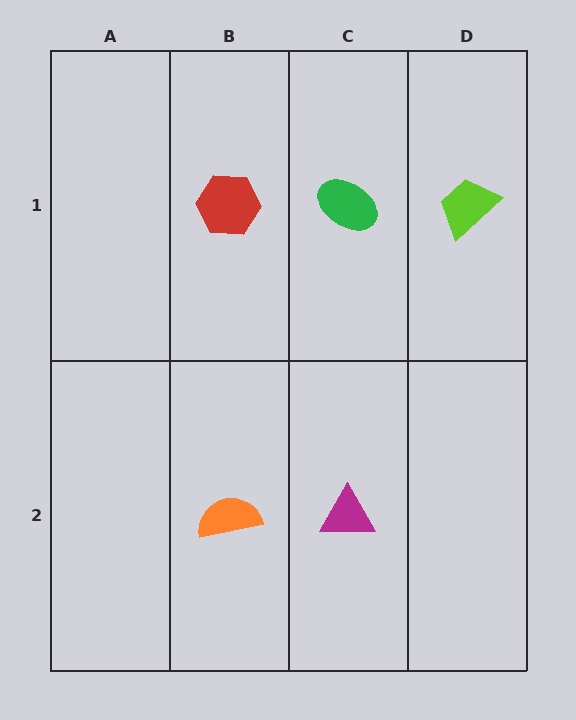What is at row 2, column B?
An orange semicircle.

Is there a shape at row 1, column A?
No, that cell is empty.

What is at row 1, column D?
A lime trapezoid.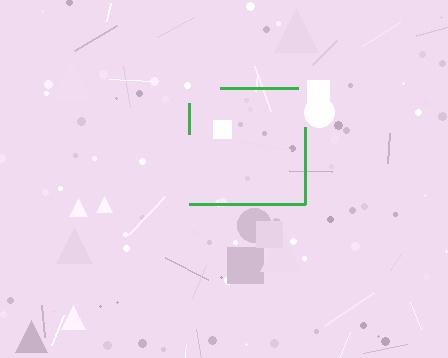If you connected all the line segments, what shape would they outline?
They would outline a square.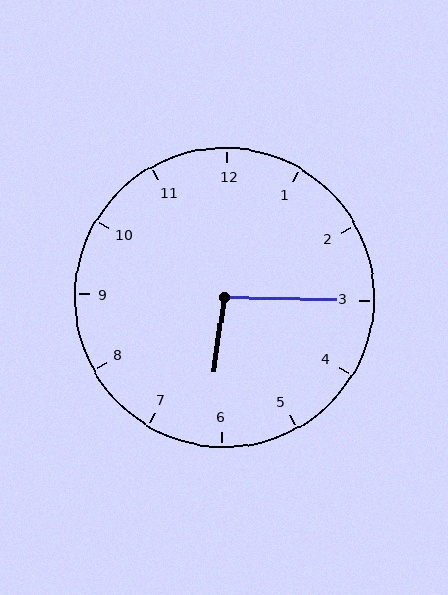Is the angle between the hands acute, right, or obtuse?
It is obtuse.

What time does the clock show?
6:15.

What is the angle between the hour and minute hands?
Approximately 98 degrees.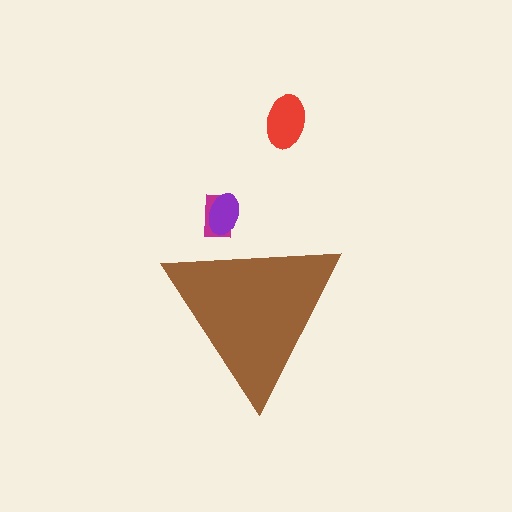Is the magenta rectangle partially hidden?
Yes, the magenta rectangle is partially hidden behind the brown triangle.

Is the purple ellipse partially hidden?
Yes, the purple ellipse is partially hidden behind the brown triangle.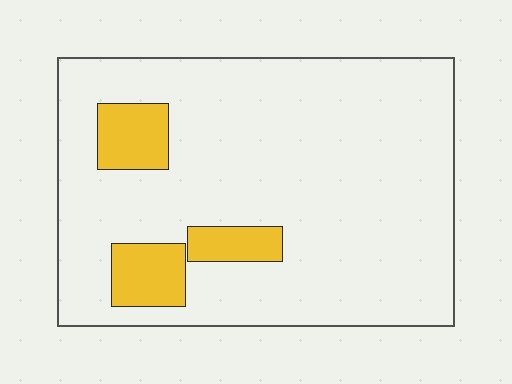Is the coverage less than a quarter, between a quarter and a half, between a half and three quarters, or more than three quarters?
Less than a quarter.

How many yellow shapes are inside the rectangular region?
3.